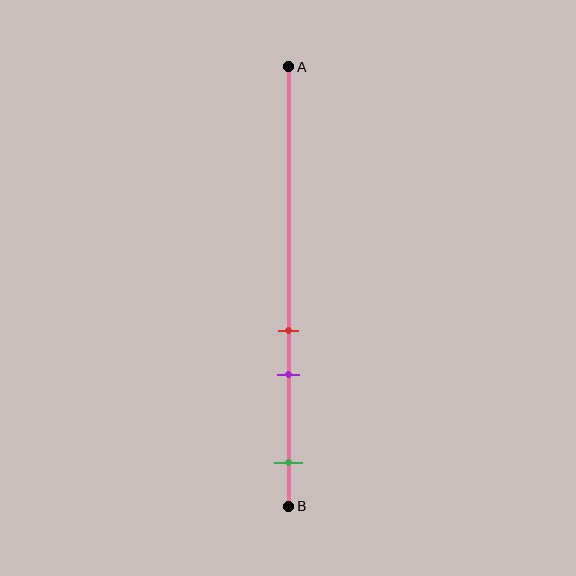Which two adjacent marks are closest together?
The red and purple marks are the closest adjacent pair.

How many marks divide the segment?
There are 3 marks dividing the segment.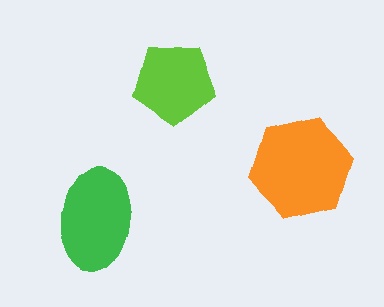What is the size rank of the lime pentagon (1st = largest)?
3rd.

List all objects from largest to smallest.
The orange hexagon, the green ellipse, the lime pentagon.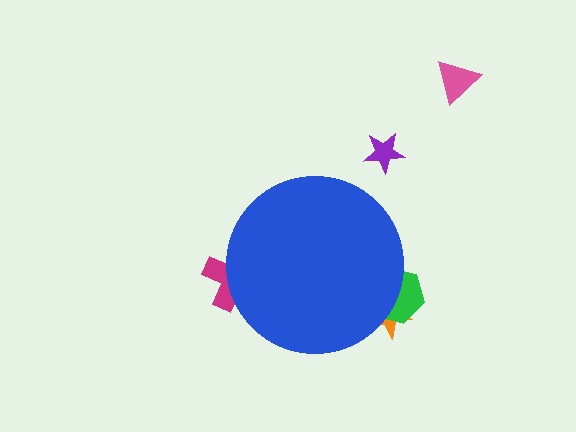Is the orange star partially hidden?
Yes, the orange star is partially hidden behind the blue circle.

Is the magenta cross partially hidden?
Yes, the magenta cross is partially hidden behind the blue circle.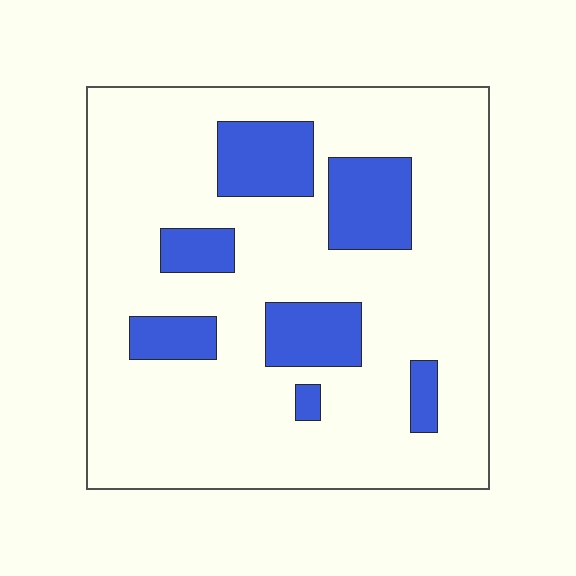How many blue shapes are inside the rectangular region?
7.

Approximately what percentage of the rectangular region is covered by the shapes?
Approximately 20%.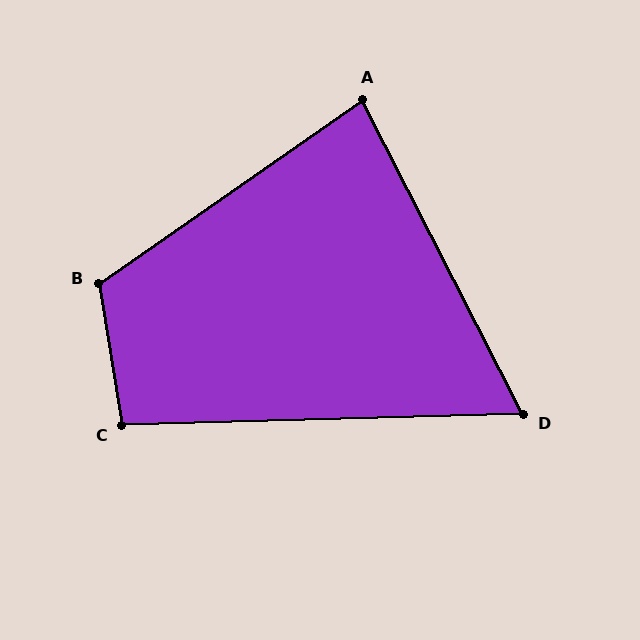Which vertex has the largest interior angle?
B, at approximately 116 degrees.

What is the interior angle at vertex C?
Approximately 98 degrees (obtuse).